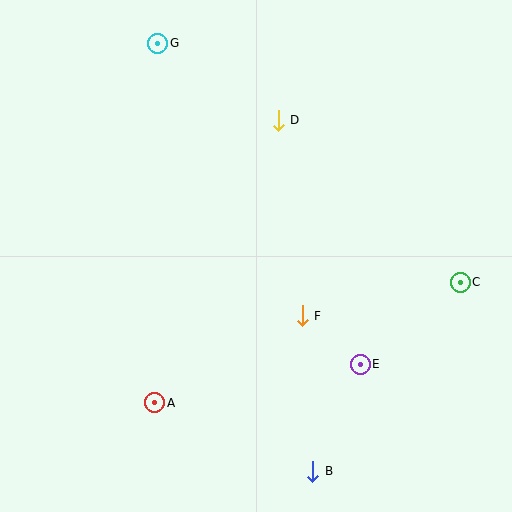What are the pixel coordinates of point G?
Point G is at (158, 43).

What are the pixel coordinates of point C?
Point C is at (460, 282).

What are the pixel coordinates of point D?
Point D is at (278, 120).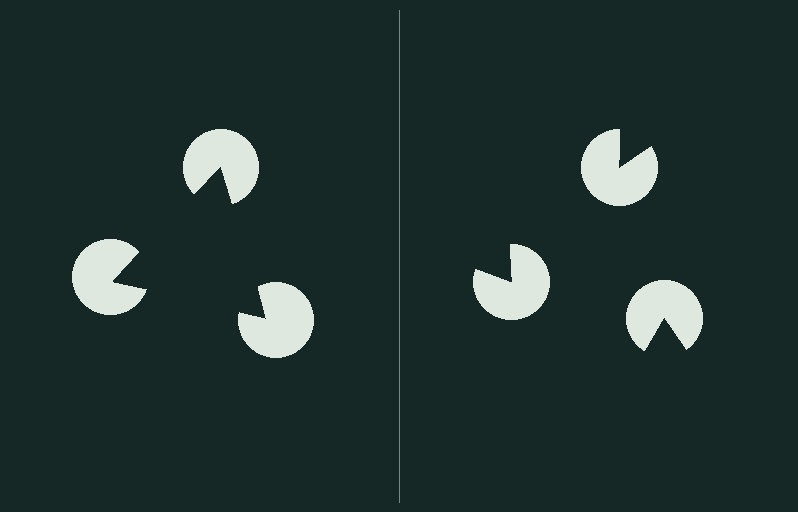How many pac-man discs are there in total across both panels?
6 — 3 on each side.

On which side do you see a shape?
An illusory triangle appears on the left side. On the right side the wedge cuts are rotated, so no coherent shape forms.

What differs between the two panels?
The pac-man discs are positioned identically on both sides; only the wedge orientations differ. On the left they align to a triangle; on the right they are misaligned.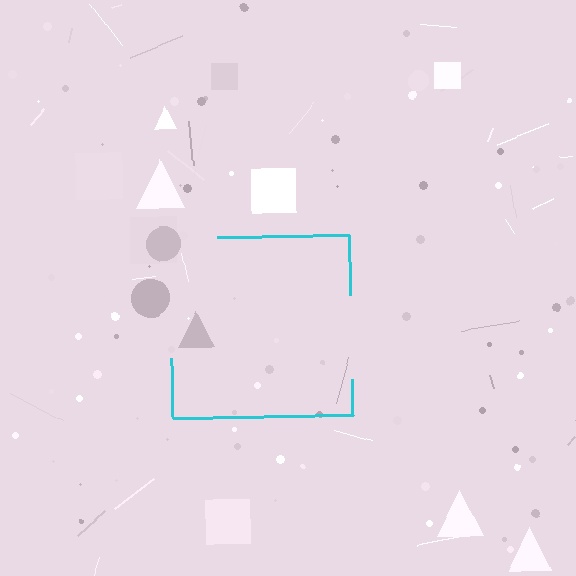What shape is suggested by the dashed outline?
The dashed outline suggests a square.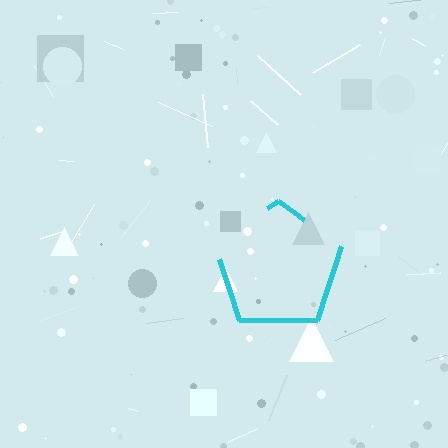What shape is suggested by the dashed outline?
The dashed outline suggests a pentagon.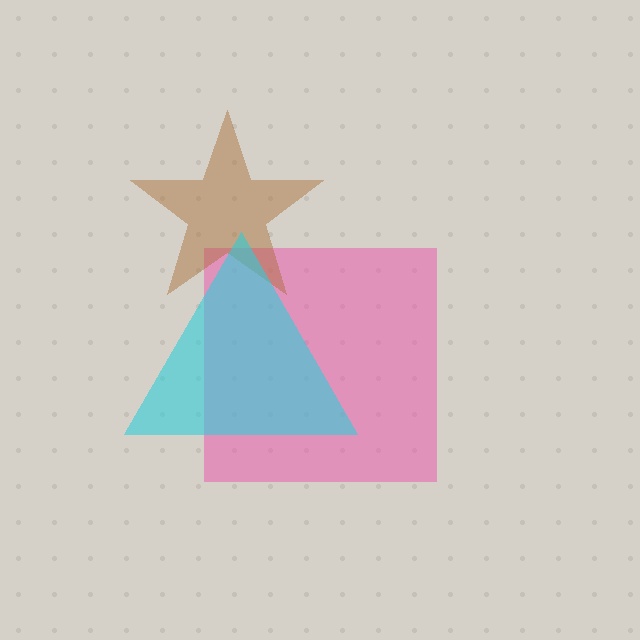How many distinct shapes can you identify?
There are 3 distinct shapes: a pink square, a brown star, a cyan triangle.